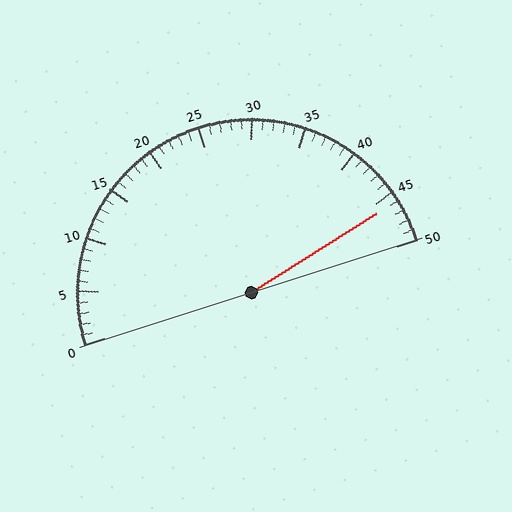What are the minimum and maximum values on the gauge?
The gauge ranges from 0 to 50.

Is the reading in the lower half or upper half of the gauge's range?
The reading is in the upper half of the range (0 to 50).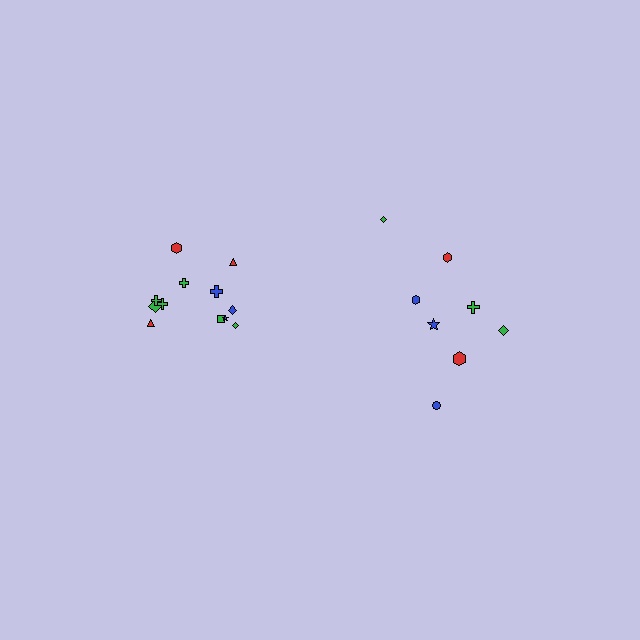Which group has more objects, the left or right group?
The left group.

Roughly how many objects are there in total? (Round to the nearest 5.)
Roughly 20 objects in total.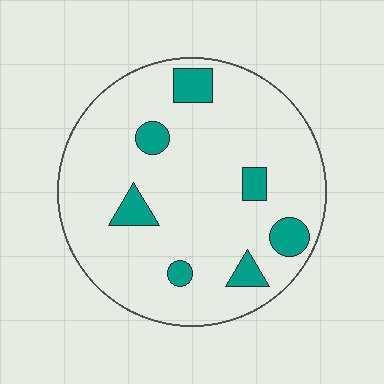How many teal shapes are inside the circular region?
7.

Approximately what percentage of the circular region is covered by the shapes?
Approximately 10%.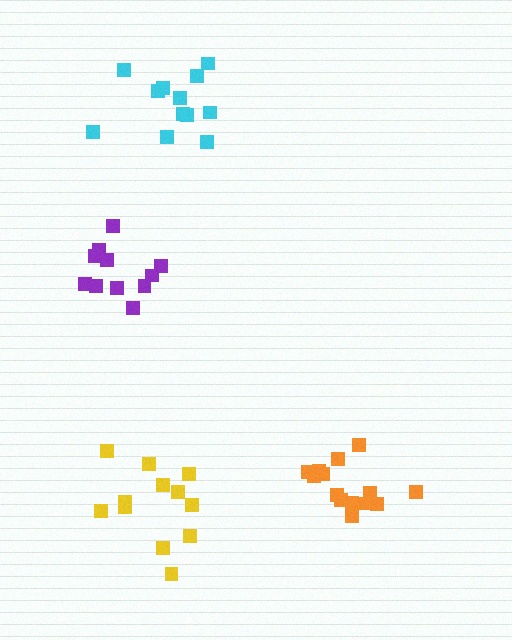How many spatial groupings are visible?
There are 4 spatial groupings.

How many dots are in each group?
Group 1: 14 dots, Group 2: 12 dots, Group 3: 11 dots, Group 4: 12 dots (49 total).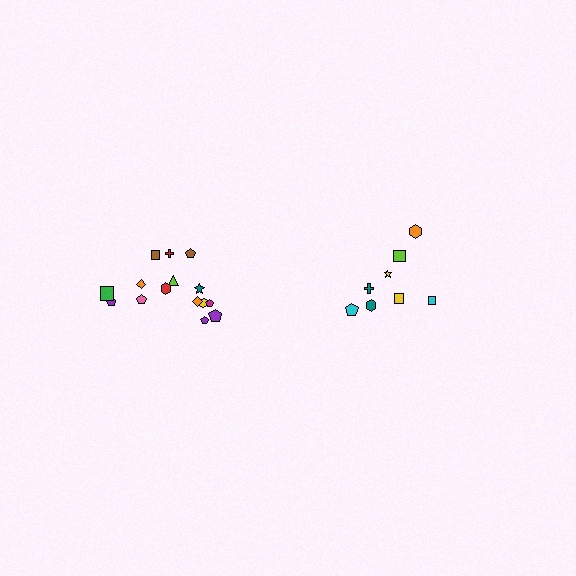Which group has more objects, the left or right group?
The left group.